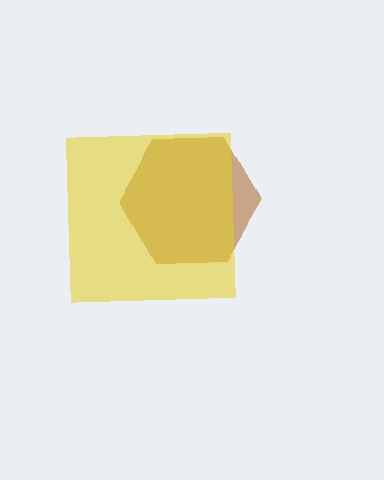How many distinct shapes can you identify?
There are 2 distinct shapes: a brown hexagon, a yellow square.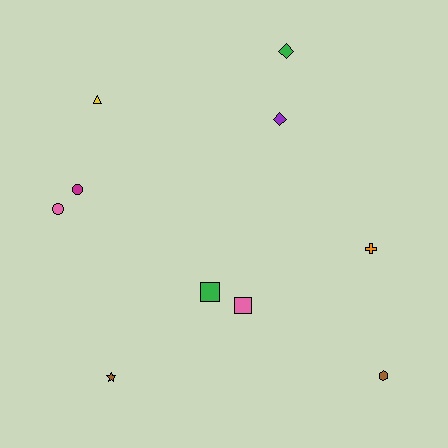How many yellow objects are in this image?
There is 1 yellow object.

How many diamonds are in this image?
There are 2 diamonds.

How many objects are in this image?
There are 10 objects.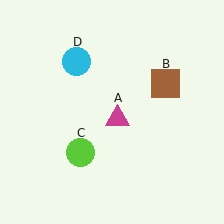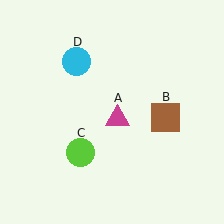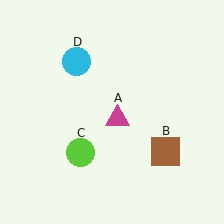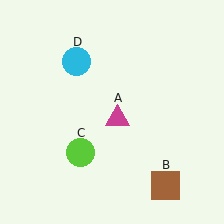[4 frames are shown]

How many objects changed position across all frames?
1 object changed position: brown square (object B).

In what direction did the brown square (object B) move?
The brown square (object B) moved down.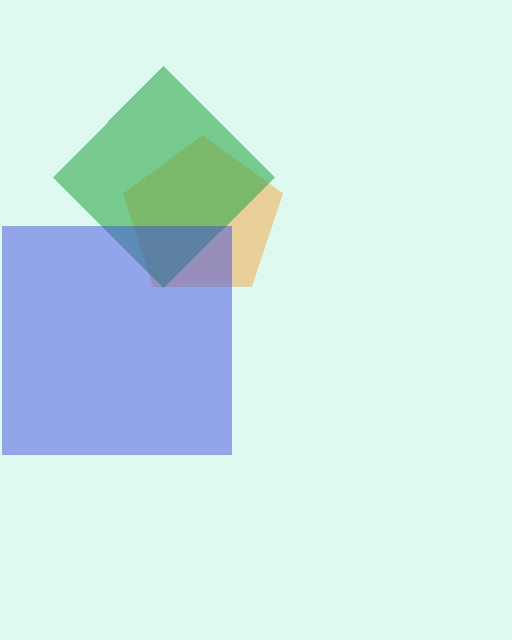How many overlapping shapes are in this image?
There are 3 overlapping shapes in the image.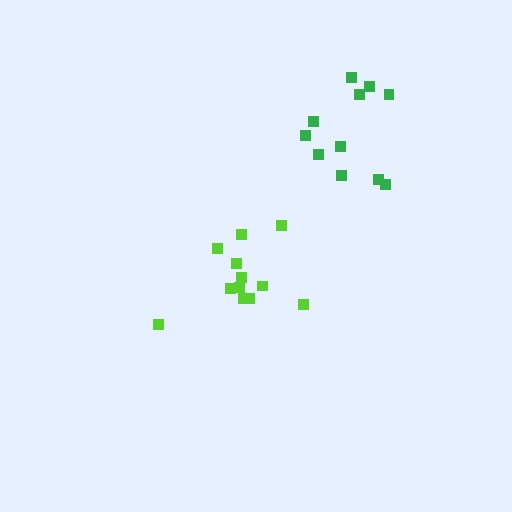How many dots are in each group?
Group 1: 12 dots, Group 2: 11 dots (23 total).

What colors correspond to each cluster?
The clusters are colored: lime, green.